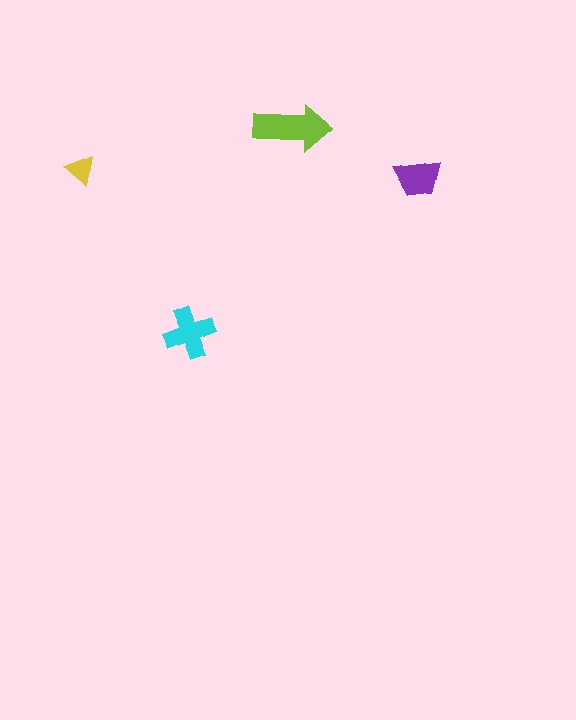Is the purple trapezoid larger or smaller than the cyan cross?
Smaller.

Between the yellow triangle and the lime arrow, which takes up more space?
The lime arrow.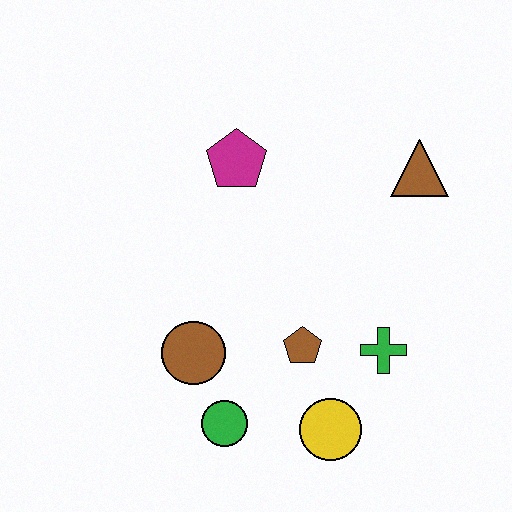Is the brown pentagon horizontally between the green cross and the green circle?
Yes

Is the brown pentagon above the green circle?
Yes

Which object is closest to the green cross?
The brown pentagon is closest to the green cross.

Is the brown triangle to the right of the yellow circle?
Yes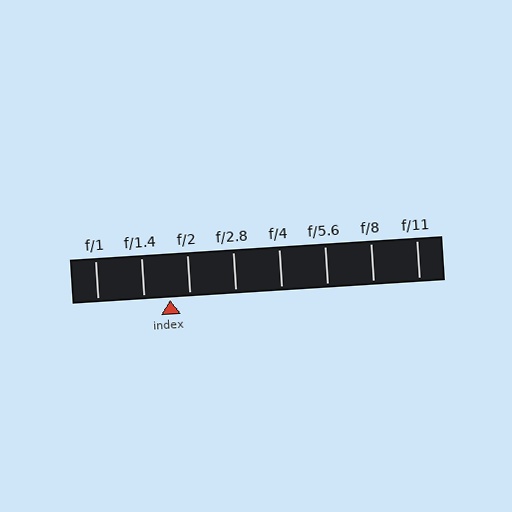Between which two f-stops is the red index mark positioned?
The index mark is between f/1.4 and f/2.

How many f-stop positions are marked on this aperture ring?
There are 8 f-stop positions marked.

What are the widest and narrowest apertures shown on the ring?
The widest aperture shown is f/1 and the narrowest is f/11.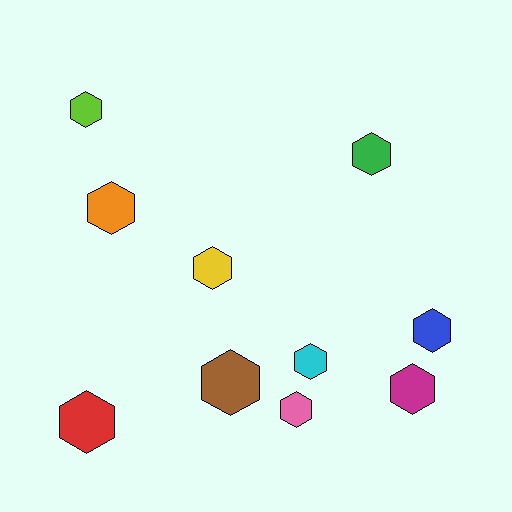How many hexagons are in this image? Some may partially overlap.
There are 10 hexagons.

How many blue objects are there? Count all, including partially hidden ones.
There is 1 blue object.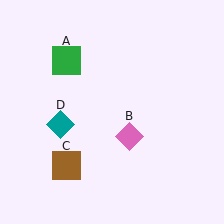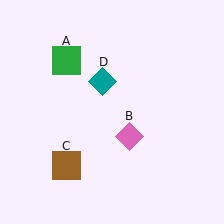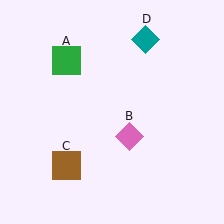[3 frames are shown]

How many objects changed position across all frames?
1 object changed position: teal diamond (object D).